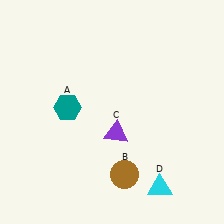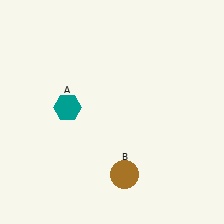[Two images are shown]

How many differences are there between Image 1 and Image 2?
There are 2 differences between the two images.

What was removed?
The purple triangle (C), the cyan triangle (D) were removed in Image 2.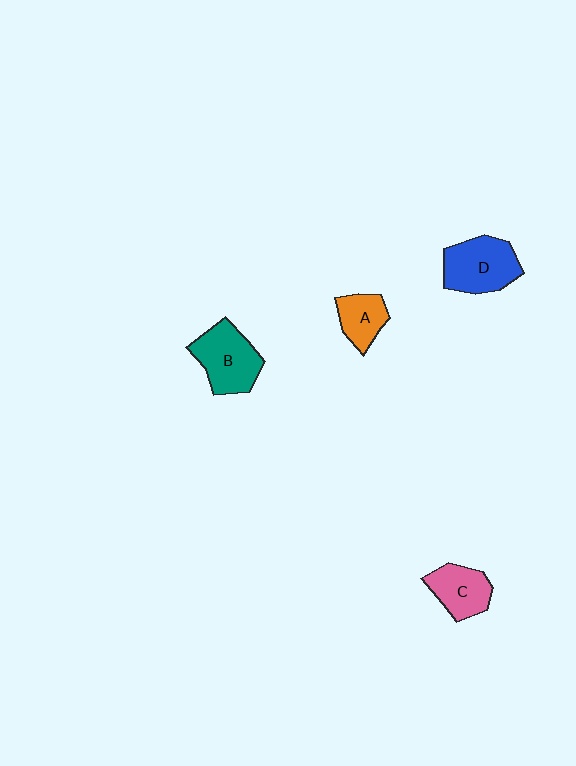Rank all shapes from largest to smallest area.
From largest to smallest: D (blue), B (teal), C (pink), A (orange).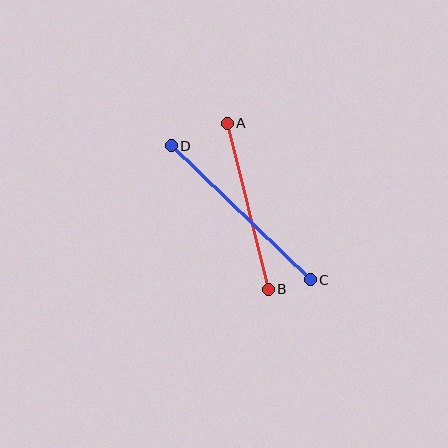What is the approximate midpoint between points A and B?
The midpoint is at approximately (248, 206) pixels.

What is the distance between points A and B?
The distance is approximately 171 pixels.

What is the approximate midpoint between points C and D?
The midpoint is at approximately (241, 213) pixels.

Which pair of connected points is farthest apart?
Points C and D are farthest apart.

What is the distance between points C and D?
The distance is approximately 193 pixels.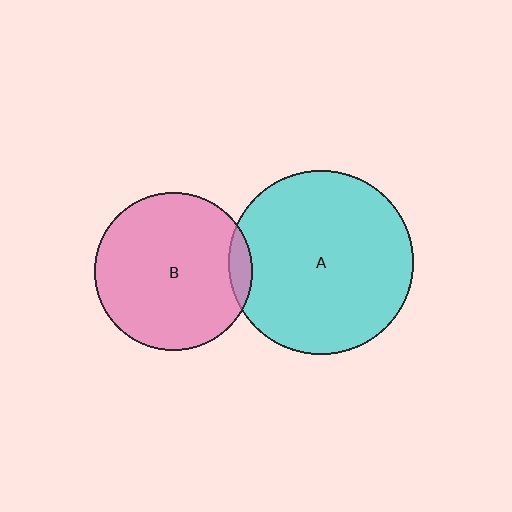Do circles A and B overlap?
Yes.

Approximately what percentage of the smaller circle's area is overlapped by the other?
Approximately 5%.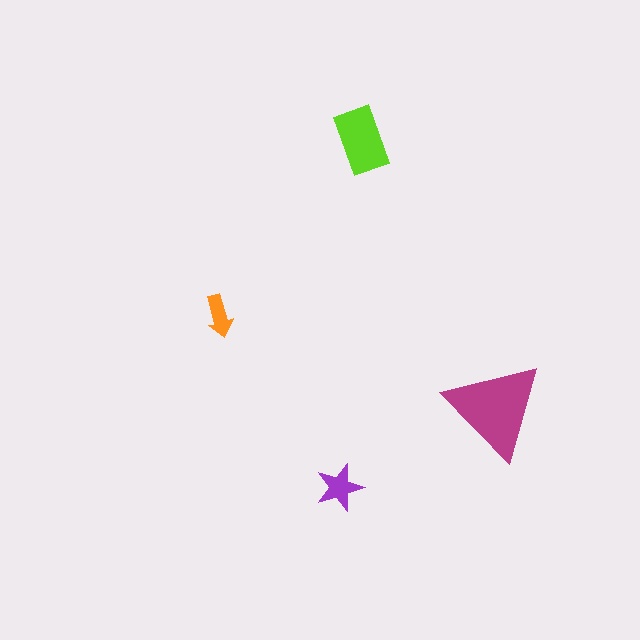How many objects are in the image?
There are 4 objects in the image.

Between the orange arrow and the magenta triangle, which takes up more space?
The magenta triangle.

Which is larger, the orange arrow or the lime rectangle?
The lime rectangle.